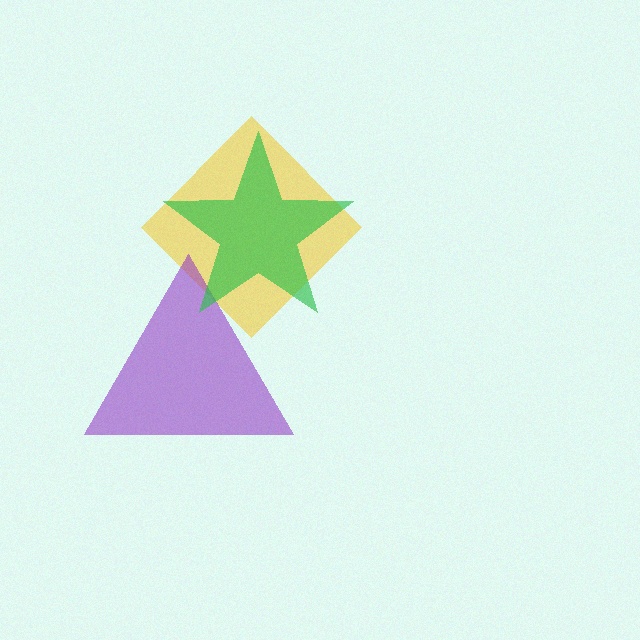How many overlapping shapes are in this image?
There are 3 overlapping shapes in the image.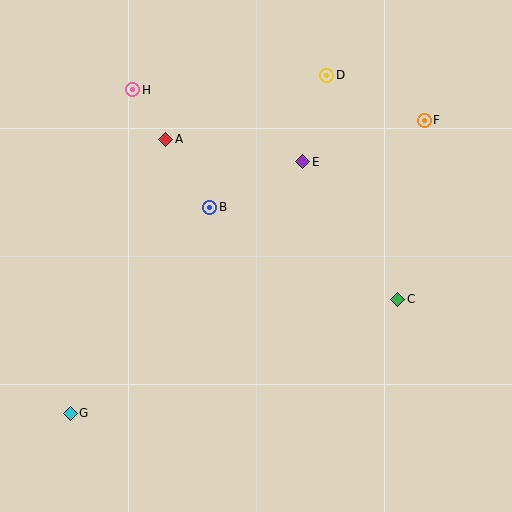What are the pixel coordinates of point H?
Point H is at (133, 90).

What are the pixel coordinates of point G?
Point G is at (70, 413).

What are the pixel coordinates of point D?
Point D is at (327, 75).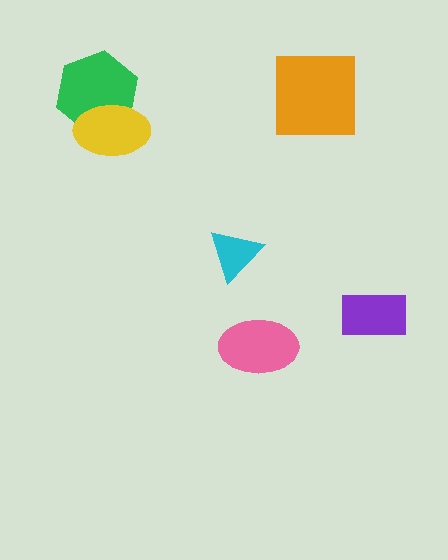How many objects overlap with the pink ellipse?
0 objects overlap with the pink ellipse.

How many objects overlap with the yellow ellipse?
1 object overlaps with the yellow ellipse.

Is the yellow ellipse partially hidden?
No, no other shape covers it.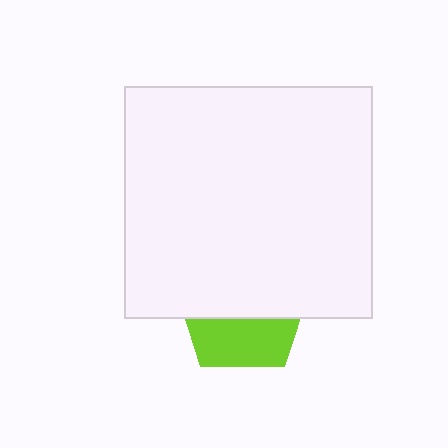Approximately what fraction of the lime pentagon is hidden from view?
Roughly 61% of the lime pentagon is hidden behind the white rectangle.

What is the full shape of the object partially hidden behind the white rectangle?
The partially hidden object is a lime pentagon.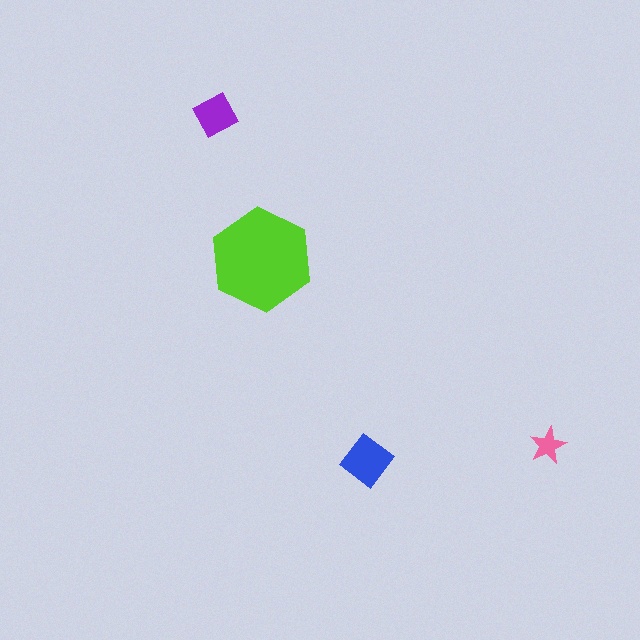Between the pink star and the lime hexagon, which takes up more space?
The lime hexagon.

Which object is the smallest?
The pink star.